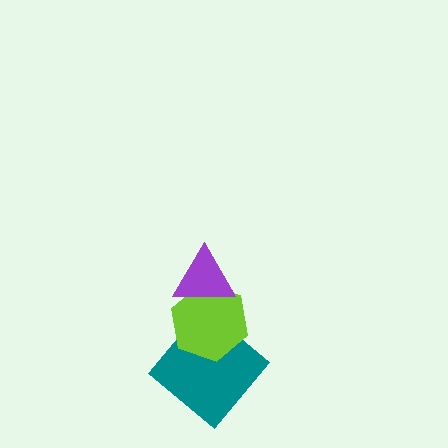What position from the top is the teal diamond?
The teal diamond is 3rd from the top.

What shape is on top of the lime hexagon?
The purple triangle is on top of the lime hexagon.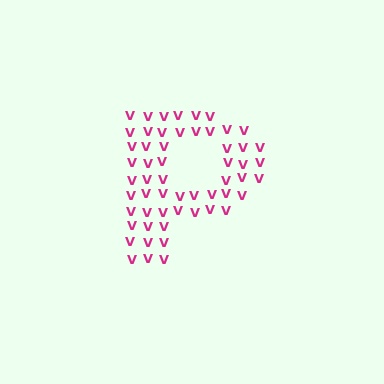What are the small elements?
The small elements are letter V's.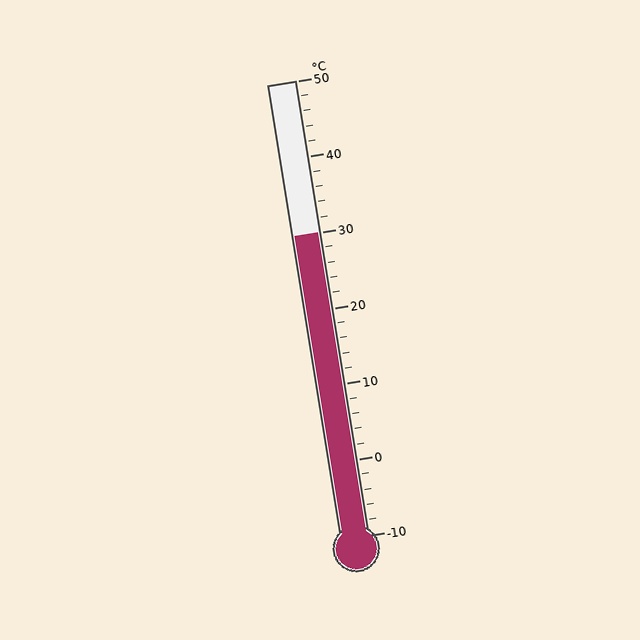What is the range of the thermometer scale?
The thermometer scale ranges from -10°C to 50°C.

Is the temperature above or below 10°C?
The temperature is above 10°C.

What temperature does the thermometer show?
The thermometer shows approximately 30°C.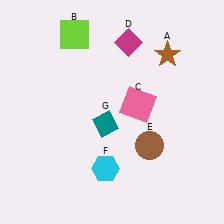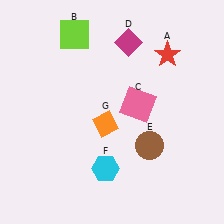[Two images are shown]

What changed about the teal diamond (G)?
In Image 1, G is teal. In Image 2, it changed to orange.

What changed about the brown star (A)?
In Image 1, A is brown. In Image 2, it changed to red.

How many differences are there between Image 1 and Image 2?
There are 2 differences between the two images.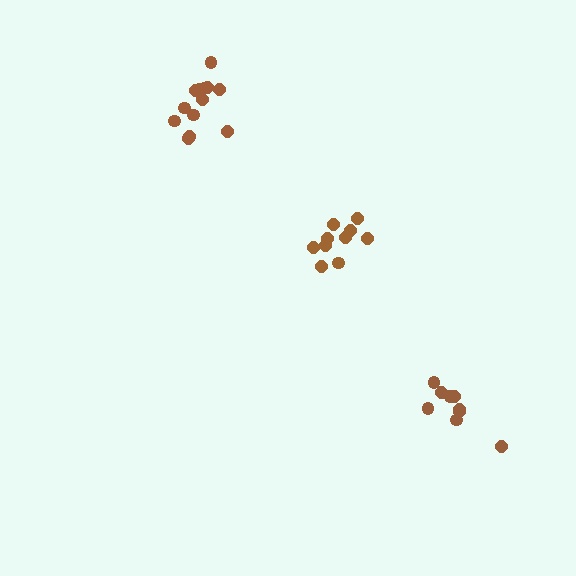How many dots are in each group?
Group 1: 10 dots, Group 2: 13 dots, Group 3: 9 dots (32 total).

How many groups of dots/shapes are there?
There are 3 groups.